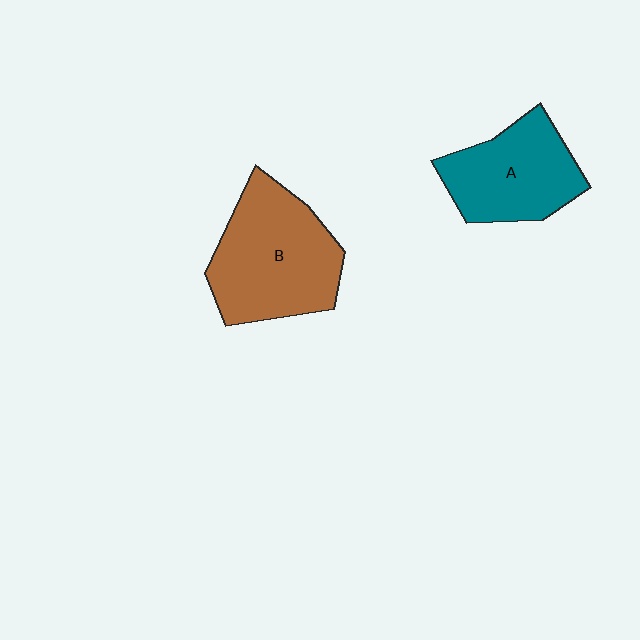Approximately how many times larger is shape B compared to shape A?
Approximately 1.3 times.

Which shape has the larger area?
Shape B (brown).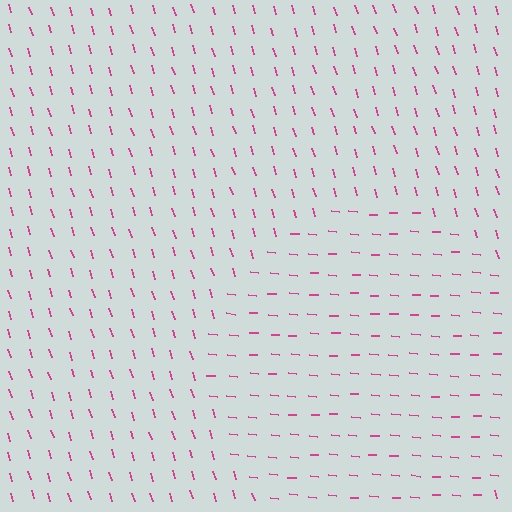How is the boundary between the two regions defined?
The boundary is defined purely by a change in line orientation (approximately 69 degrees difference). All lines are the same color and thickness.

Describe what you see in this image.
The image is filled with small magenta line segments. A circle region in the image has lines oriented differently from the surrounding lines, creating a visible texture boundary.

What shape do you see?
I see a circle.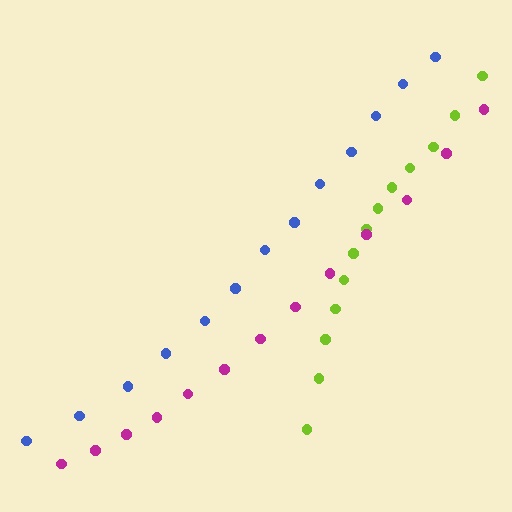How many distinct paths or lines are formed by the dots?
There are 3 distinct paths.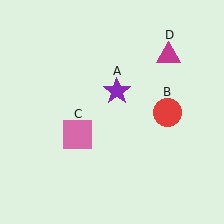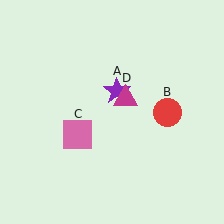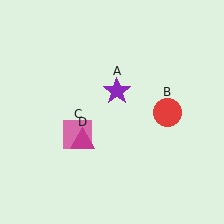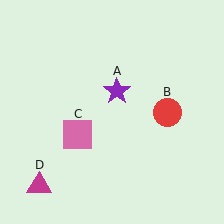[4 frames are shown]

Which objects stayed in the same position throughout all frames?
Purple star (object A) and red circle (object B) and pink square (object C) remained stationary.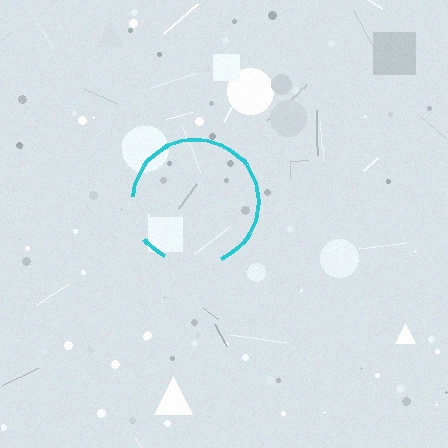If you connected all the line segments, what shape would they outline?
They would outline a circle.